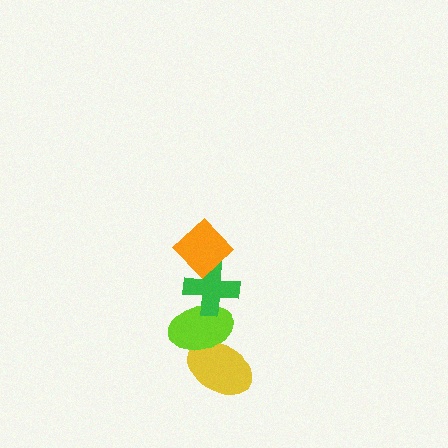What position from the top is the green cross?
The green cross is 2nd from the top.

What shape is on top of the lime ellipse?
The green cross is on top of the lime ellipse.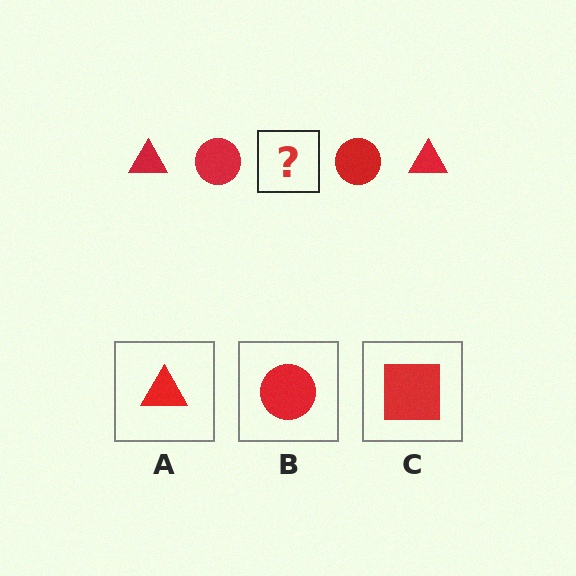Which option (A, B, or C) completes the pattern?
A.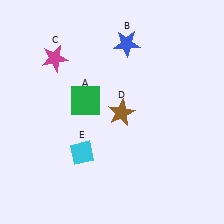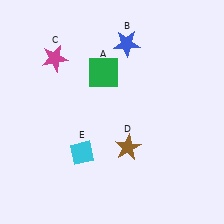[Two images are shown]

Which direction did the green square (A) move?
The green square (A) moved up.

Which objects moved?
The objects that moved are: the green square (A), the brown star (D).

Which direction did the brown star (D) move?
The brown star (D) moved down.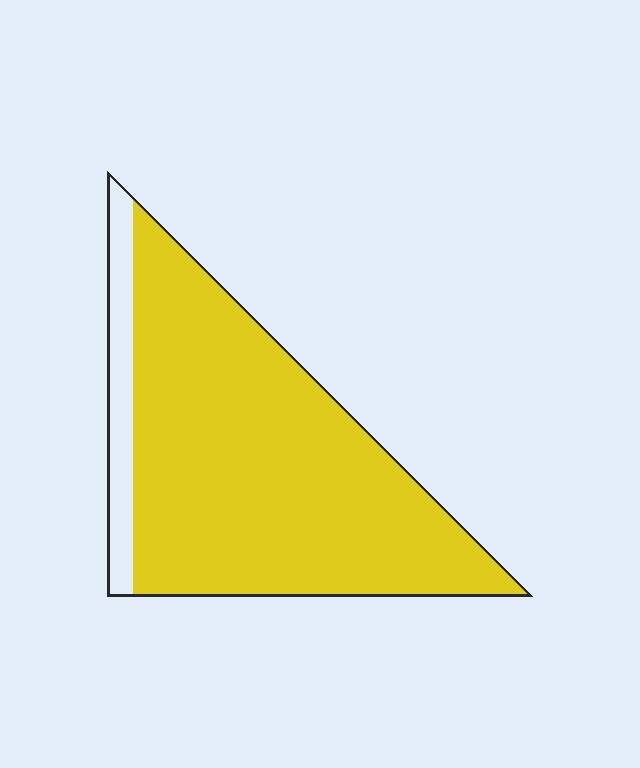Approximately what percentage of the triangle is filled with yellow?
Approximately 90%.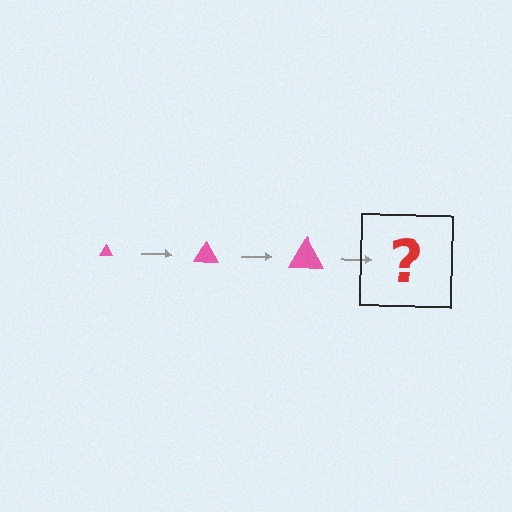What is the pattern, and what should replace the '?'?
The pattern is that the triangle gets progressively larger each step. The '?' should be a pink triangle, larger than the previous one.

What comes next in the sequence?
The next element should be a pink triangle, larger than the previous one.